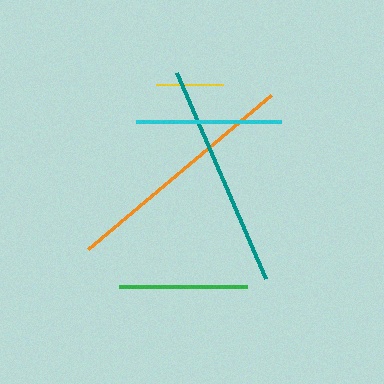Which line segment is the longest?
The orange line is the longest at approximately 239 pixels.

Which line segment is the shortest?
The yellow line is the shortest at approximately 67 pixels.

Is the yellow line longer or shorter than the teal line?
The teal line is longer than the yellow line.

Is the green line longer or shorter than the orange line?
The orange line is longer than the green line.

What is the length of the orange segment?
The orange segment is approximately 239 pixels long.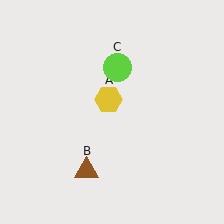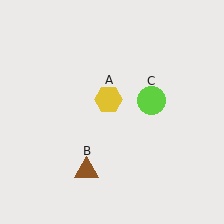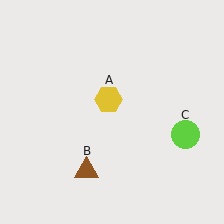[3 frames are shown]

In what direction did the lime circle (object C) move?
The lime circle (object C) moved down and to the right.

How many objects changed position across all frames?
1 object changed position: lime circle (object C).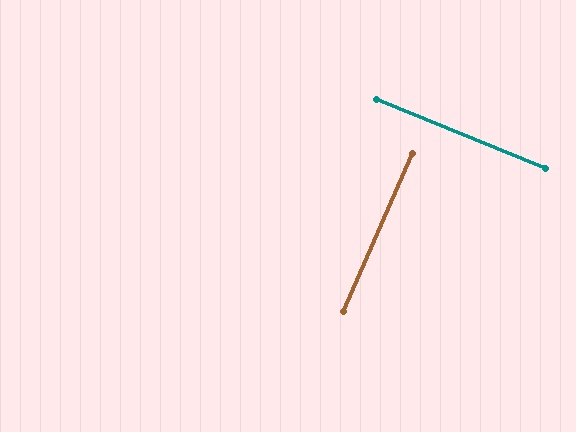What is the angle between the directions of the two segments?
Approximately 88 degrees.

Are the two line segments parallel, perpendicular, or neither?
Perpendicular — they meet at approximately 88°.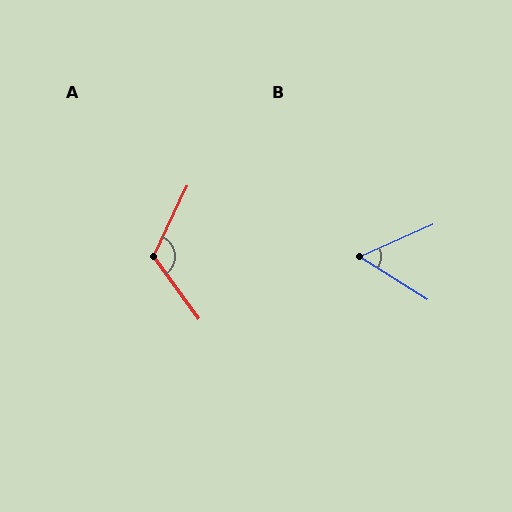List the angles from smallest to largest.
B (56°), A (119°).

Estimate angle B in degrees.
Approximately 56 degrees.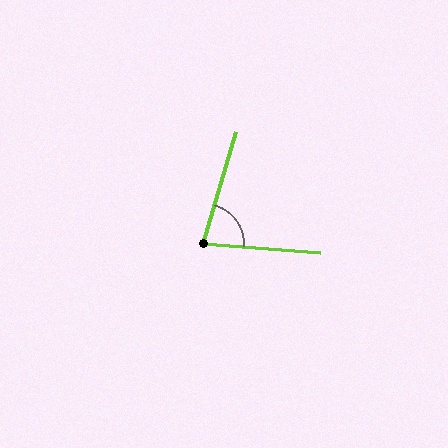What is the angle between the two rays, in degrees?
Approximately 78 degrees.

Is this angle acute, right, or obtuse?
It is acute.